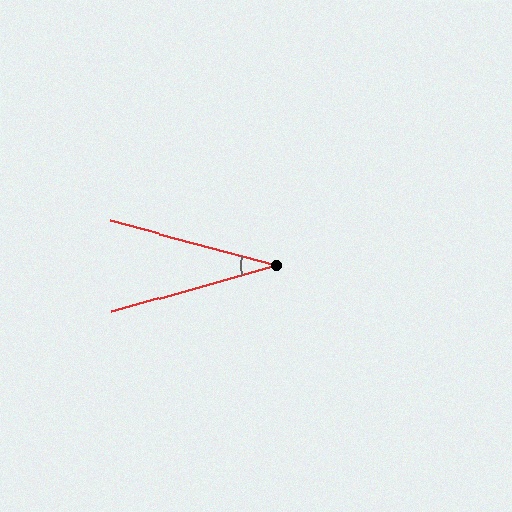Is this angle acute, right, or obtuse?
It is acute.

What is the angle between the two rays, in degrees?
Approximately 31 degrees.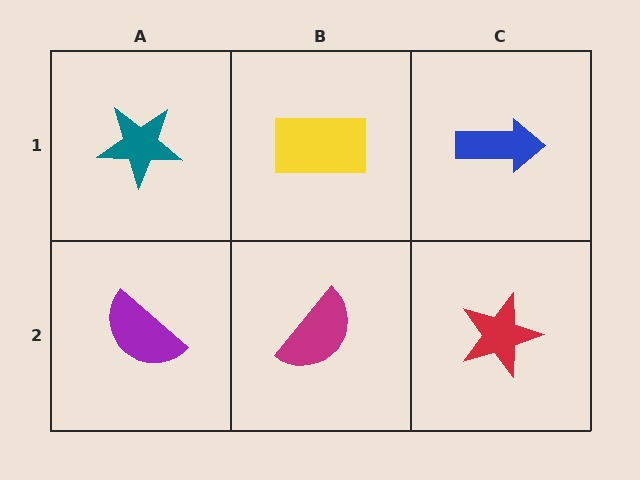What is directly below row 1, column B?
A magenta semicircle.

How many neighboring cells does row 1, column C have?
2.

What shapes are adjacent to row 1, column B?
A magenta semicircle (row 2, column B), a teal star (row 1, column A), a blue arrow (row 1, column C).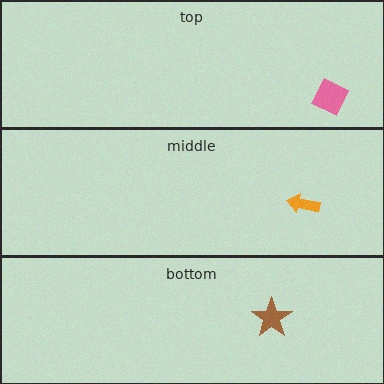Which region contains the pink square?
The top region.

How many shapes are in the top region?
1.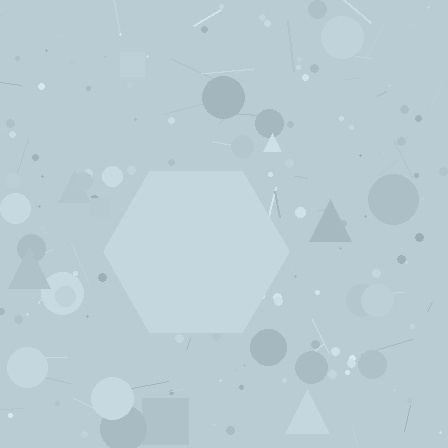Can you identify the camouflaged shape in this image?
The camouflaged shape is a hexagon.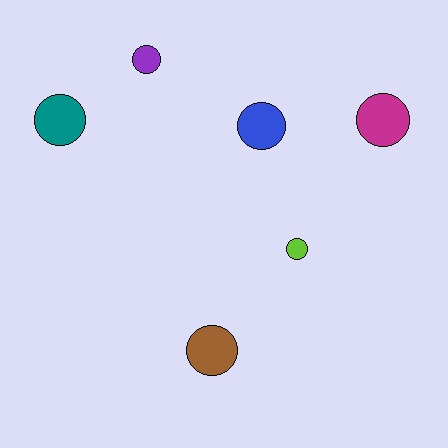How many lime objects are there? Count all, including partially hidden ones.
There is 1 lime object.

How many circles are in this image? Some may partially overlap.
There are 6 circles.